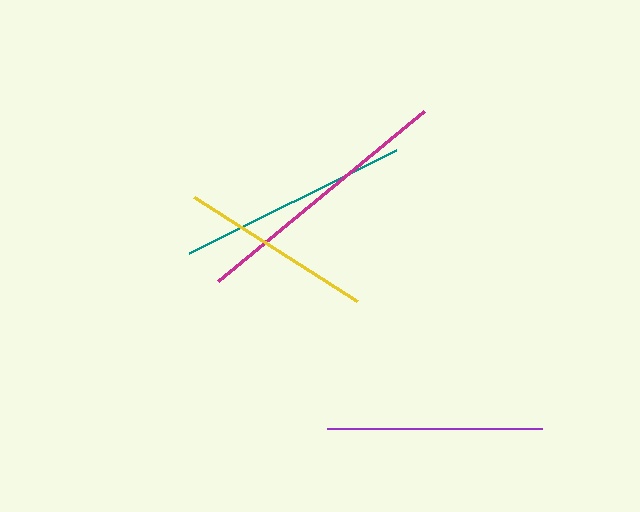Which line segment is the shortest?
The yellow line is the shortest at approximately 193 pixels.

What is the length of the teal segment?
The teal segment is approximately 232 pixels long.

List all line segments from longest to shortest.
From longest to shortest: magenta, teal, purple, yellow.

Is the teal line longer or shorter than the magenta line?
The magenta line is longer than the teal line.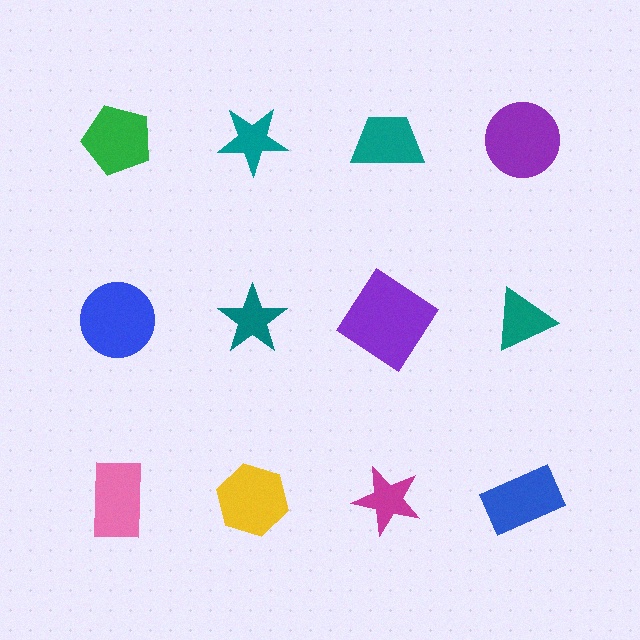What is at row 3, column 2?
A yellow hexagon.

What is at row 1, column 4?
A purple circle.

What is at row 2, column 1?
A blue circle.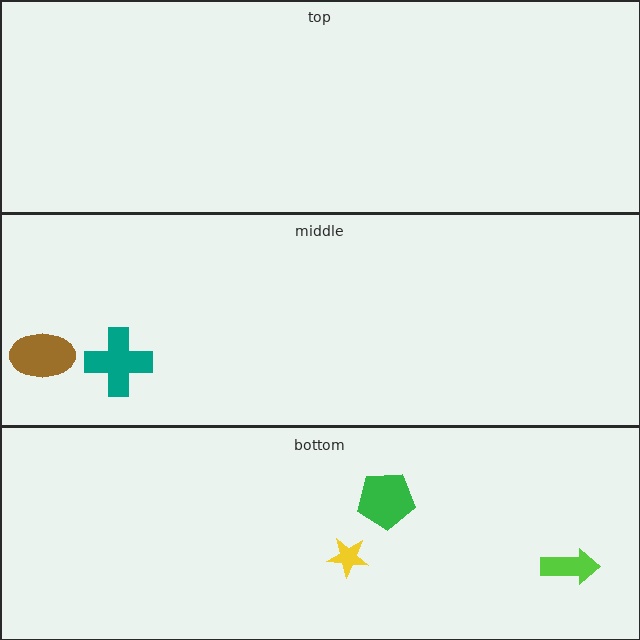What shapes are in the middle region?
The brown ellipse, the teal cross.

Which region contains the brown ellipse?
The middle region.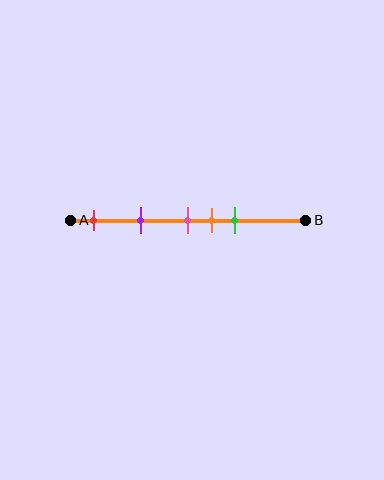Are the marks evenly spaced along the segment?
No, the marks are not evenly spaced.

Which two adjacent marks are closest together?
The pink and orange marks are the closest adjacent pair.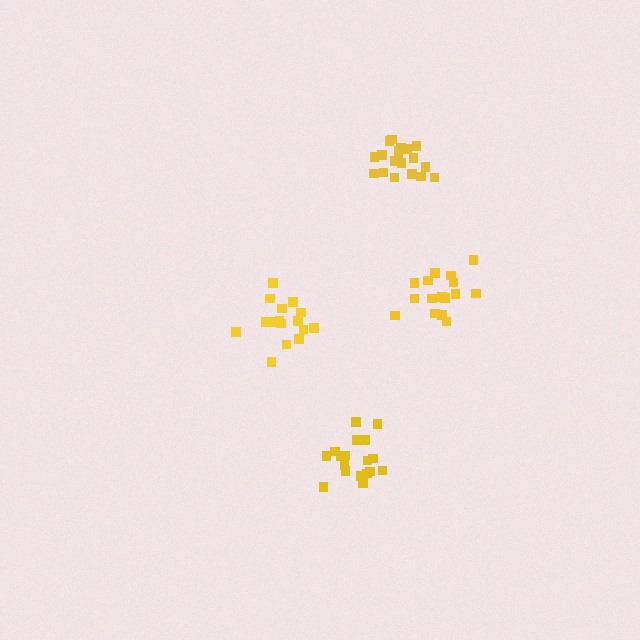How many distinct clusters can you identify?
There are 4 distinct clusters.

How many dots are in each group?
Group 1: 18 dots, Group 2: 16 dots, Group 3: 16 dots, Group 4: 20 dots (70 total).